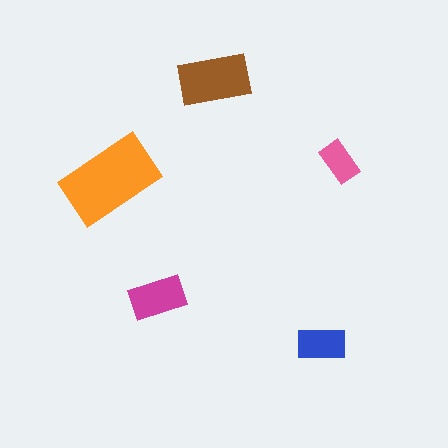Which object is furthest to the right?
The pink rectangle is rightmost.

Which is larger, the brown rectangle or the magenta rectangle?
The brown one.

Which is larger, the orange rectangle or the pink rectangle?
The orange one.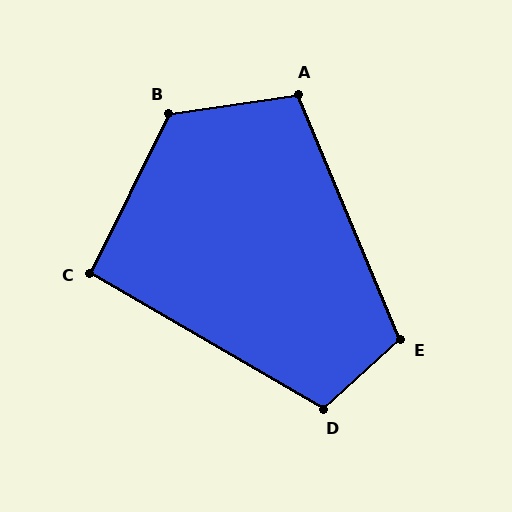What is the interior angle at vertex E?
Approximately 109 degrees (obtuse).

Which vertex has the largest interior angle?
B, at approximately 125 degrees.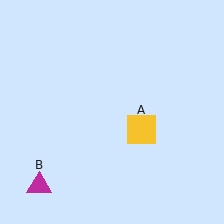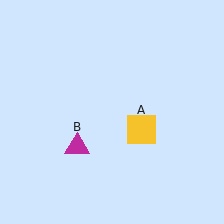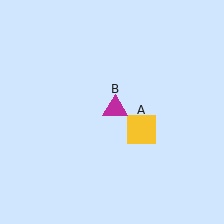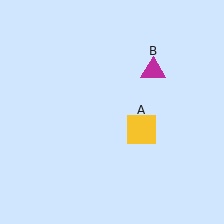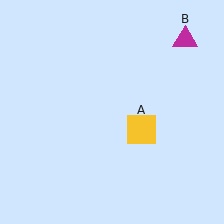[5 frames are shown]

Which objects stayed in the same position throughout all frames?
Yellow square (object A) remained stationary.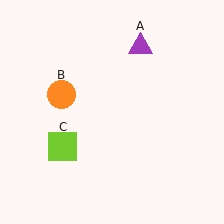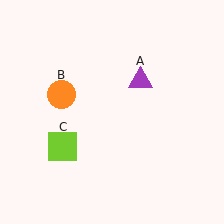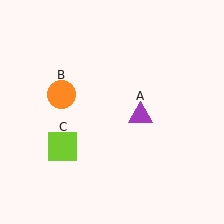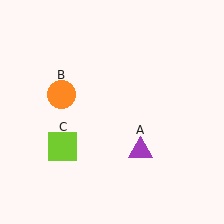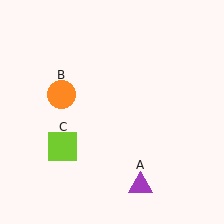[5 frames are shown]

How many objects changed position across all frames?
1 object changed position: purple triangle (object A).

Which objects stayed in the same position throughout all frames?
Orange circle (object B) and lime square (object C) remained stationary.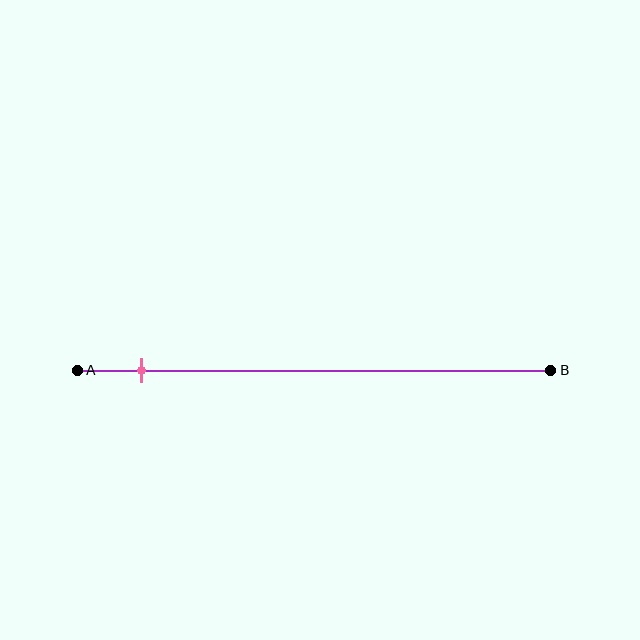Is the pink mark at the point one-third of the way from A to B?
No, the mark is at about 15% from A, not at the 33% one-third point.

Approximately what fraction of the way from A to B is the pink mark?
The pink mark is approximately 15% of the way from A to B.